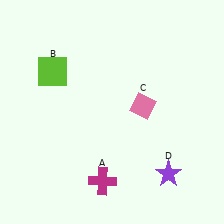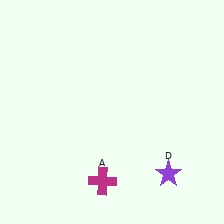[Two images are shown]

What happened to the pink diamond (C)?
The pink diamond (C) was removed in Image 2. It was in the top-right area of Image 1.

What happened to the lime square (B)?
The lime square (B) was removed in Image 2. It was in the top-left area of Image 1.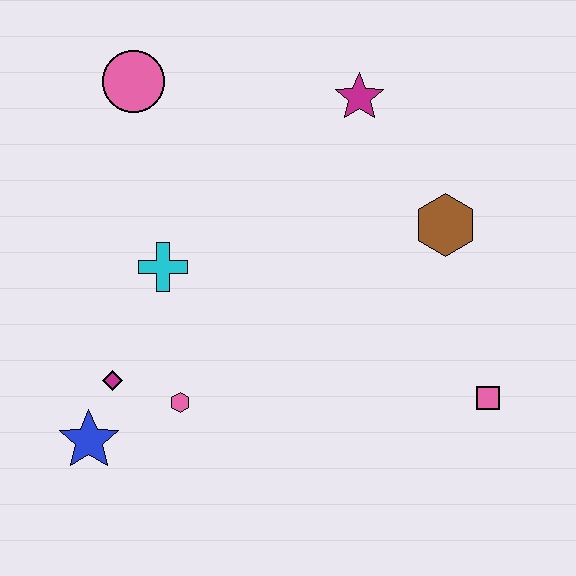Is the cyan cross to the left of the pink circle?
No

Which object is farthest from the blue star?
The magenta star is farthest from the blue star.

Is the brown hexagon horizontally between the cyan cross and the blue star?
No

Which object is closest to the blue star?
The magenta diamond is closest to the blue star.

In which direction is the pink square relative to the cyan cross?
The pink square is to the right of the cyan cross.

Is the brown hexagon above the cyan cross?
Yes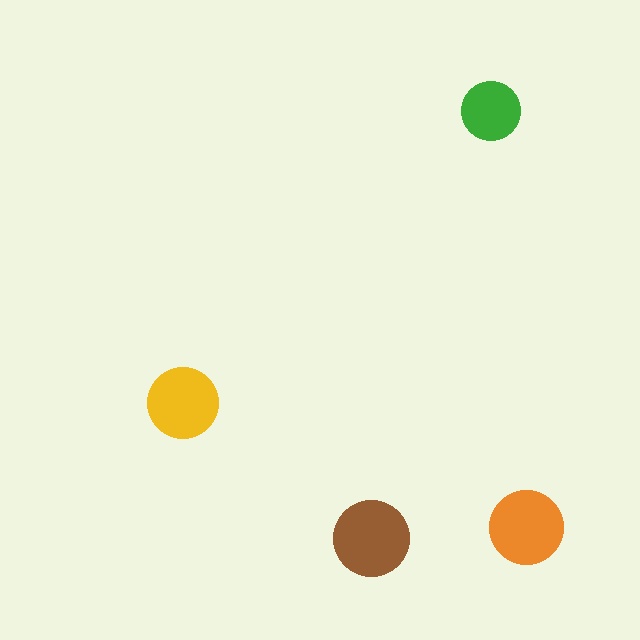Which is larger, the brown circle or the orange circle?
The brown one.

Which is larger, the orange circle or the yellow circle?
The orange one.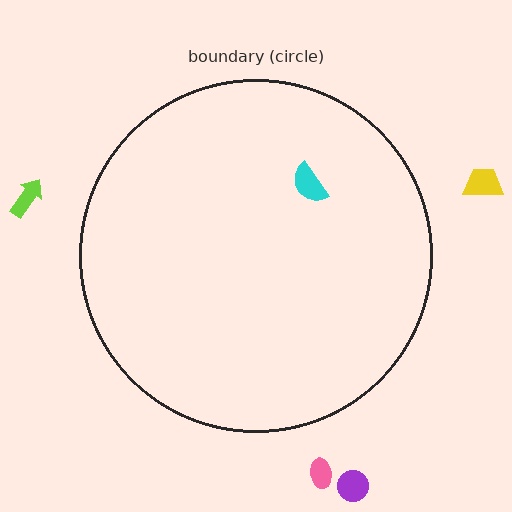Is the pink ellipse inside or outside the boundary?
Outside.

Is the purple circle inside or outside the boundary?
Outside.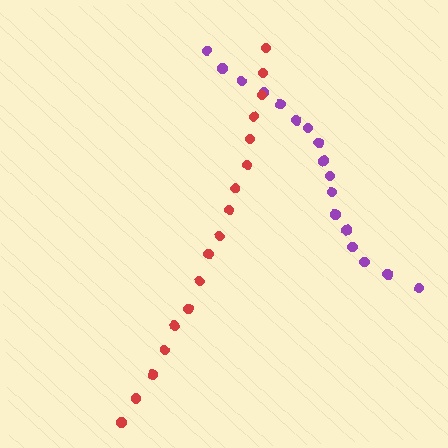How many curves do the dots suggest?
There are 2 distinct paths.